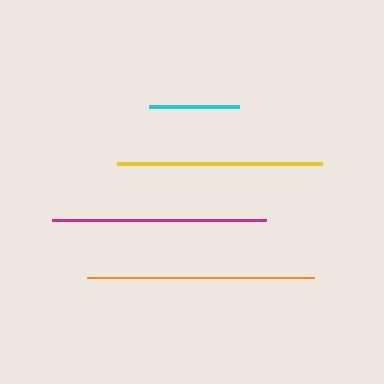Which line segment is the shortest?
The cyan line is the shortest at approximately 91 pixels.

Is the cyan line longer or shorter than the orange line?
The orange line is longer than the cyan line.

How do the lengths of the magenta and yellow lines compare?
The magenta and yellow lines are approximately the same length.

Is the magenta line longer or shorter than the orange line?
The orange line is longer than the magenta line.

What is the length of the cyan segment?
The cyan segment is approximately 91 pixels long.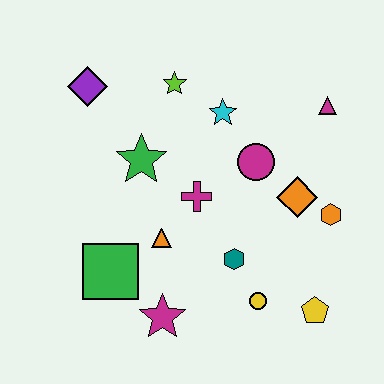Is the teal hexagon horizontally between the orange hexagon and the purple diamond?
Yes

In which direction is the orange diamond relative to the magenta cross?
The orange diamond is to the right of the magenta cross.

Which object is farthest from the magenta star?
The magenta triangle is farthest from the magenta star.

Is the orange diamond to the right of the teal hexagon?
Yes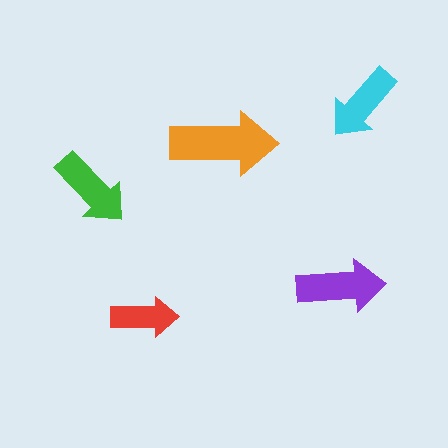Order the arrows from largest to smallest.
the orange one, the purple one, the green one, the cyan one, the red one.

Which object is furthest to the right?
The cyan arrow is rightmost.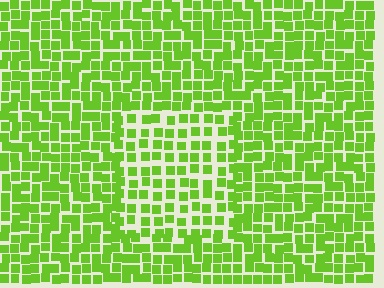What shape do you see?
I see a rectangle.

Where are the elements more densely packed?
The elements are more densely packed outside the rectangle boundary.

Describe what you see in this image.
The image contains small lime elements arranged at two different densities. A rectangle-shaped region is visible where the elements are less densely packed than the surrounding area.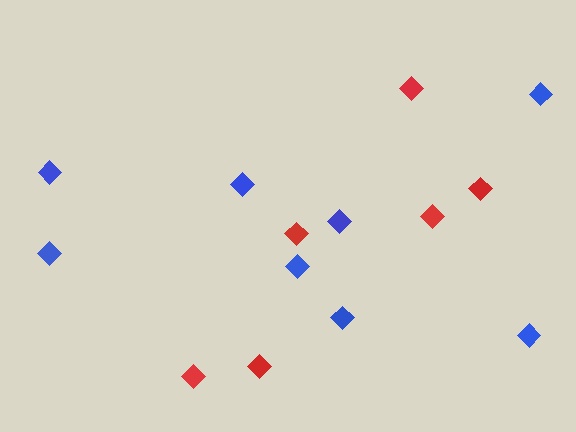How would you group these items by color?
There are 2 groups: one group of blue diamonds (8) and one group of red diamonds (6).